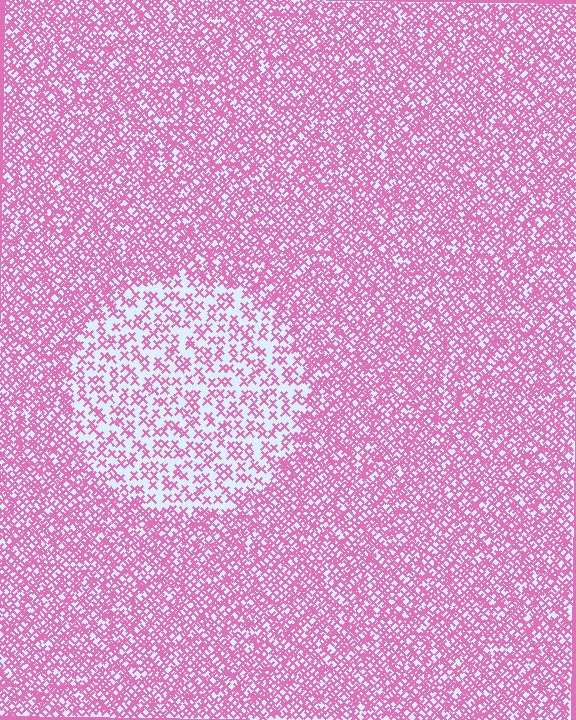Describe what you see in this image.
The image contains small pink elements arranged at two different densities. A circle-shaped region is visible where the elements are less densely packed than the surrounding area.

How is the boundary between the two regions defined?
The boundary is defined by a change in element density (approximately 2.2x ratio). All elements are the same color, size, and shape.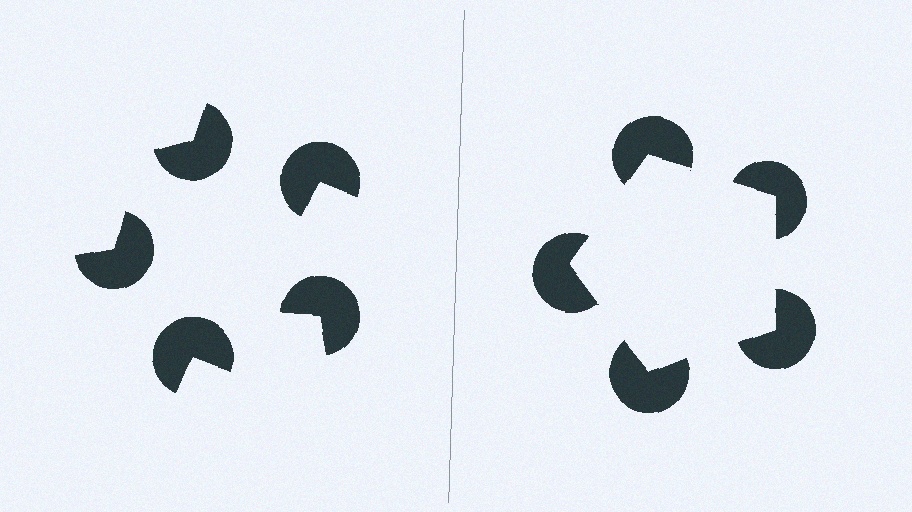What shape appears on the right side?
An illusory pentagon.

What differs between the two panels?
The pac-man discs are positioned identically on both sides; only the wedge orientations differ. On the right they align to a pentagon; on the left they are misaligned.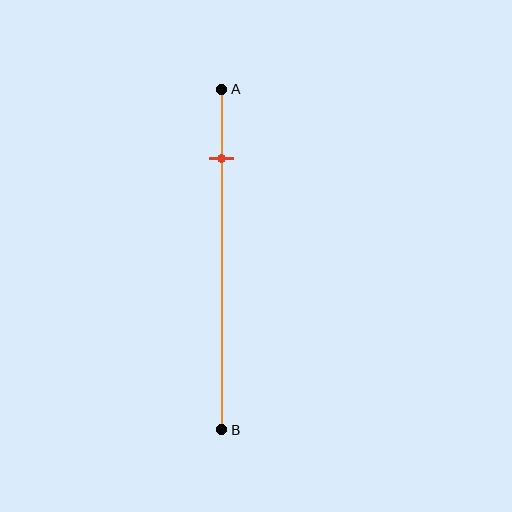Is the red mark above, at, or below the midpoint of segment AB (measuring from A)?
The red mark is above the midpoint of segment AB.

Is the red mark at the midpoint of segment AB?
No, the mark is at about 20% from A, not at the 50% midpoint.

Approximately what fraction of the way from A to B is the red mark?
The red mark is approximately 20% of the way from A to B.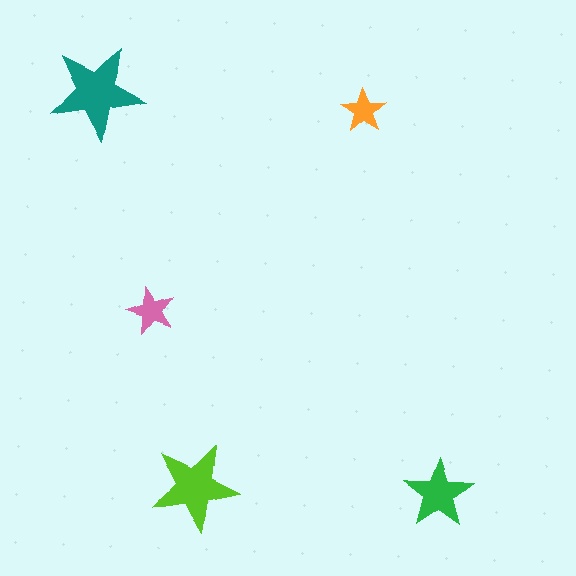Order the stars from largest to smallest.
the teal one, the lime one, the green one, the pink one, the orange one.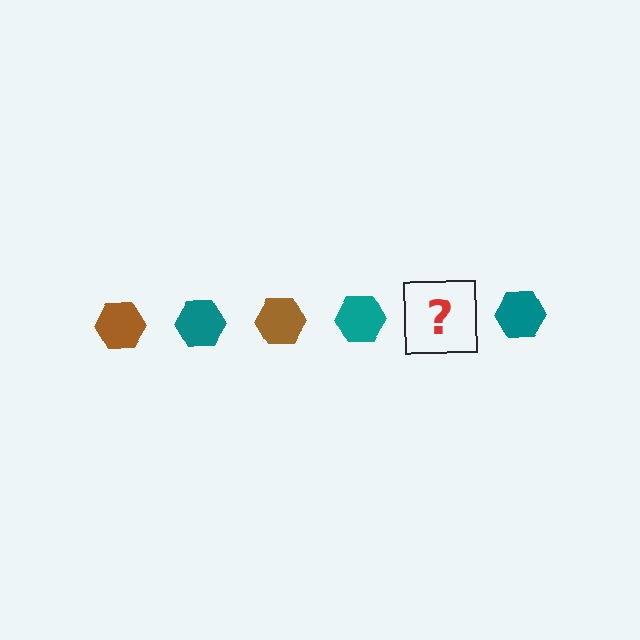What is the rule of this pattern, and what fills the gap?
The rule is that the pattern cycles through brown, teal hexagons. The gap should be filled with a brown hexagon.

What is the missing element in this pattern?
The missing element is a brown hexagon.